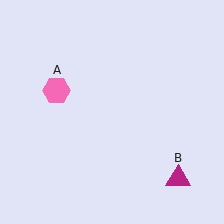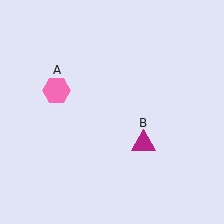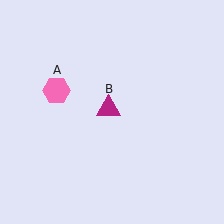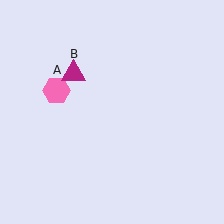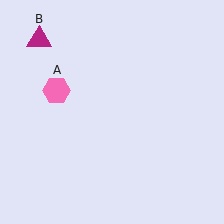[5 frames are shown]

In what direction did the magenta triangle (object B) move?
The magenta triangle (object B) moved up and to the left.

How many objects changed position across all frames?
1 object changed position: magenta triangle (object B).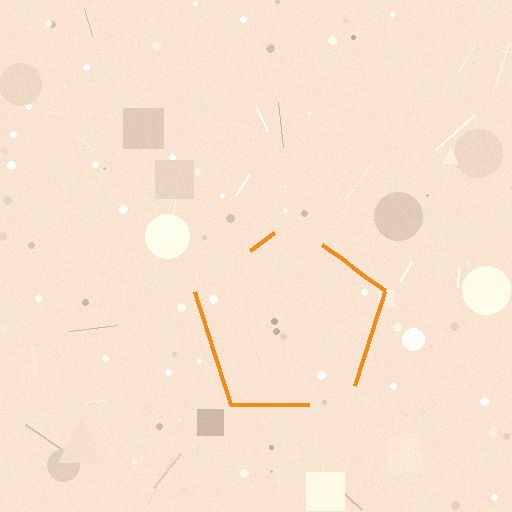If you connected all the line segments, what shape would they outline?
They would outline a pentagon.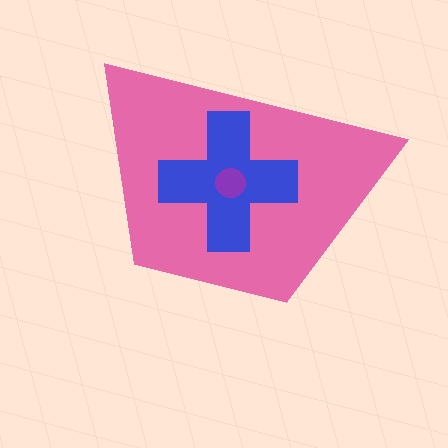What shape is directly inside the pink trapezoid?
The blue cross.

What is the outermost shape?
The pink trapezoid.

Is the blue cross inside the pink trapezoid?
Yes.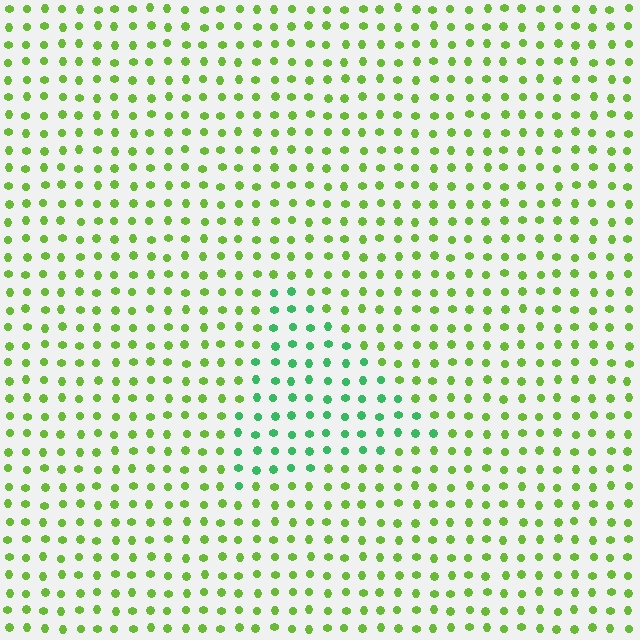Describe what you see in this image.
The image is filled with small lime elements in a uniform arrangement. A triangle-shaped region is visible where the elements are tinted to a slightly different hue, forming a subtle color boundary.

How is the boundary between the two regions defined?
The boundary is defined purely by a slight shift in hue (about 42 degrees). Spacing, size, and orientation are identical on both sides.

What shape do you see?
I see a triangle.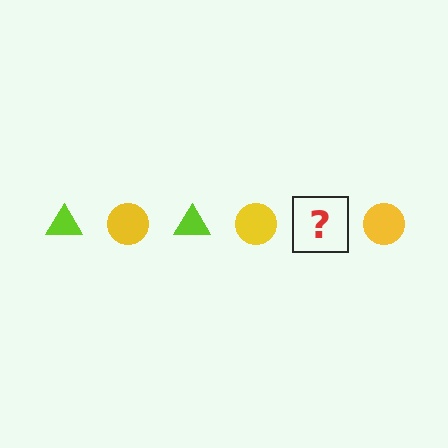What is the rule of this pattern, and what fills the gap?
The rule is that the pattern alternates between lime triangle and yellow circle. The gap should be filled with a lime triangle.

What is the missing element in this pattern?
The missing element is a lime triangle.